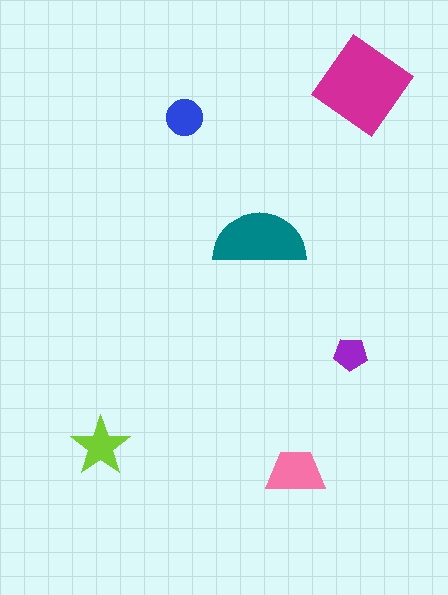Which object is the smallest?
The purple pentagon.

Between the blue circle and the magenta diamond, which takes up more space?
The magenta diamond.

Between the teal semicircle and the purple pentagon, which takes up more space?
The teal semicircle.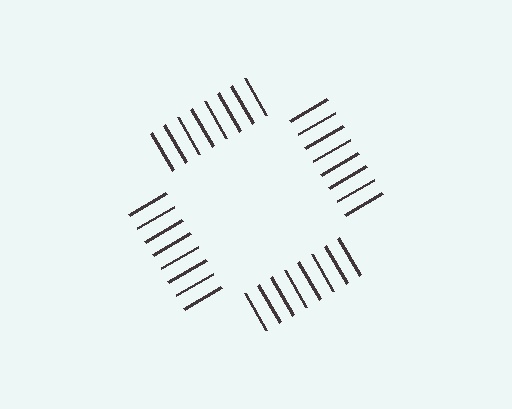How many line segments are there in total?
32 — 8 along each of the 4 edges.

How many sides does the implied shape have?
4 sides — the line-ends trace a square.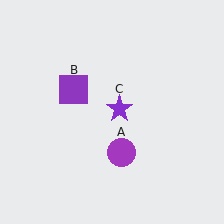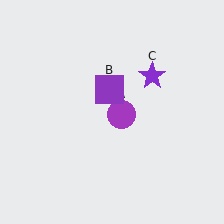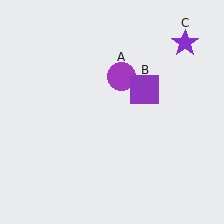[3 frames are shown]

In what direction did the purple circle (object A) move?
The purple circle (object A) moved up.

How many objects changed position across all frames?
3 objects changed position: purple circle (object A), purple square (object B), purple star (object C).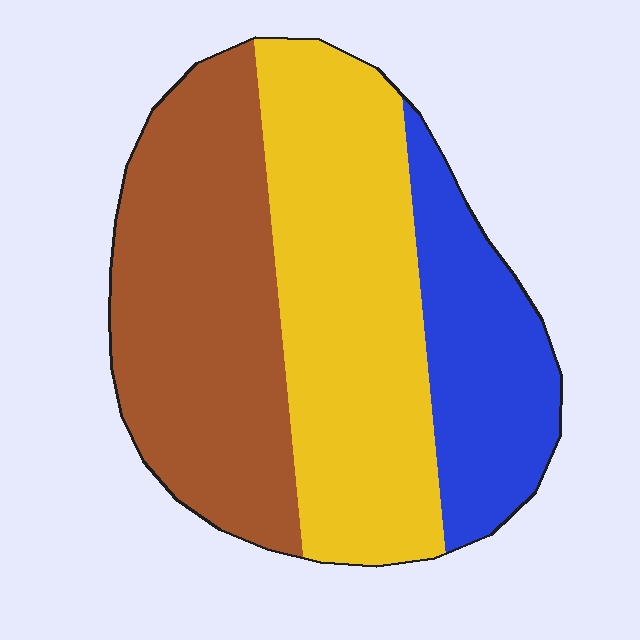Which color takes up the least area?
Blue, at roughly 20%.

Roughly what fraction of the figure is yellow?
Yellow takes up about two fifths (2/5) of the figure.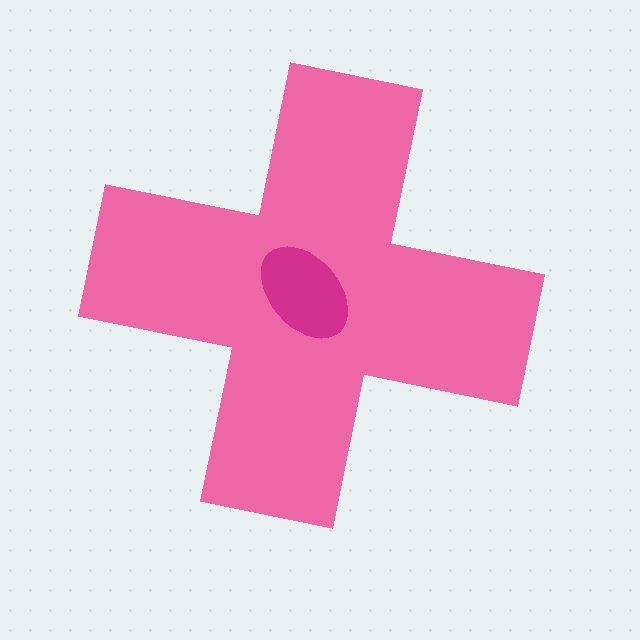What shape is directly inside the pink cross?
The magenta ellipse.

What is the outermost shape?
The pink cross.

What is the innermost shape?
The magenta ellipse.